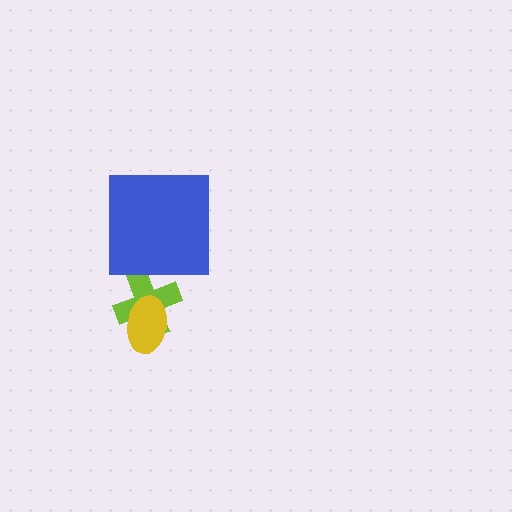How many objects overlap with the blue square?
0 objects overlap with the blue square.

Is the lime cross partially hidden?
Yes, it is partially covered by another shape.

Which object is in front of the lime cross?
The yellow ellipse is in front of the lime cross.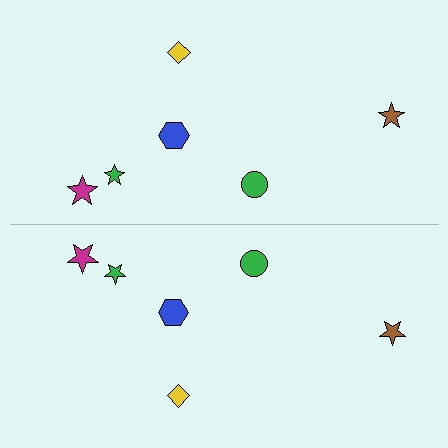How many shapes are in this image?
There are 12 shapes in this image.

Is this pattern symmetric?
Yes, this pattern has bilateral (reflection) symmetry.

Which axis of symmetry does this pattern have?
The pattern has a horizontal axis of symmetry running through the center of the image.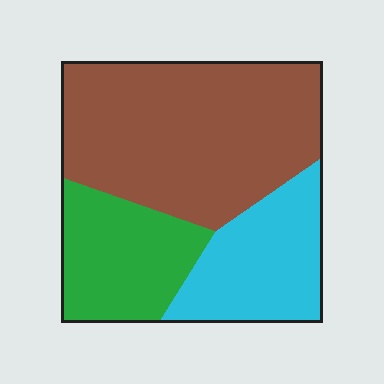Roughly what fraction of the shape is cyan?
Cyan takes up about one quarter (1/4) of the shape.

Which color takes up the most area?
Brown, at roughly 55%.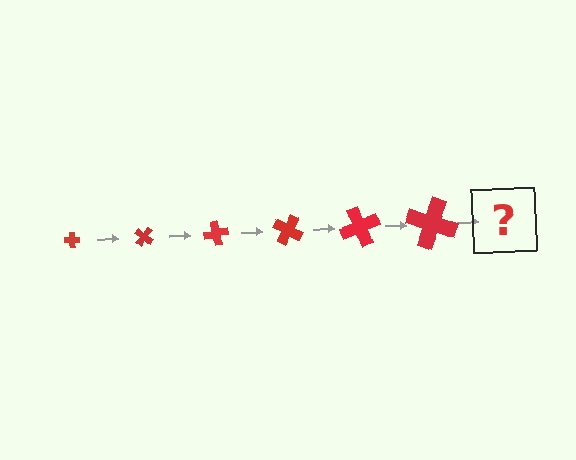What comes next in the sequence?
The next element should be a cross, larger than the previous one and rotated 240 degrees from the start.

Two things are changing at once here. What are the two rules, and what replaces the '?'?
The two rules are that the cross grows larger each step and it rotates 40 degrees each step. The '?' should be a cross, larger than the previous one and rotated 240 degrees from the start.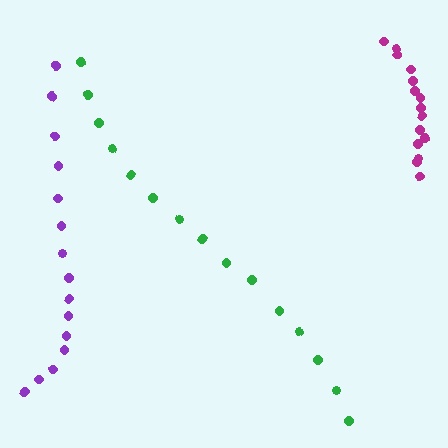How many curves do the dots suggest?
There are 3 distinct paths.